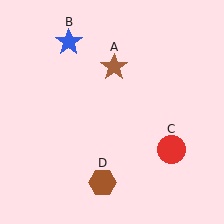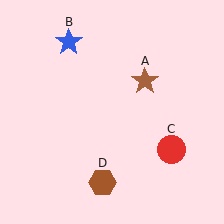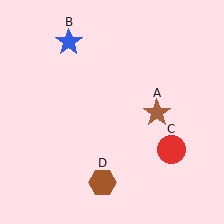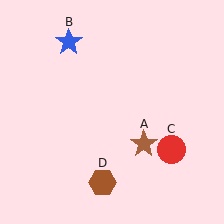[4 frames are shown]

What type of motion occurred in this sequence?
The brown star (object A) rotated clockwise around the center of the scene.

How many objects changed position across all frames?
1 object changed position: brown star (object A).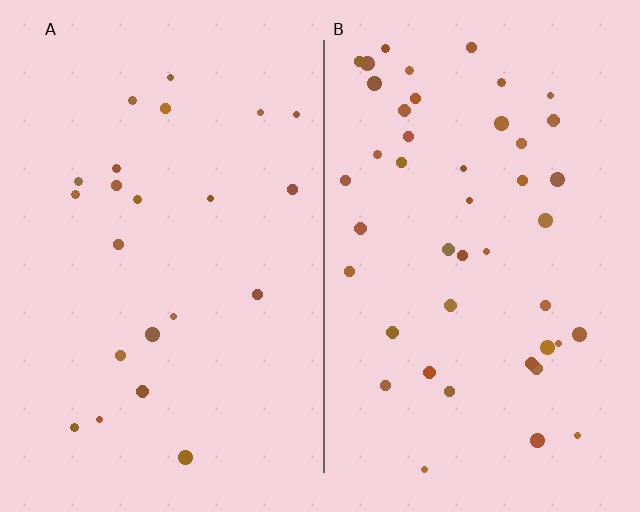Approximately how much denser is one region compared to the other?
Approximately 2.0× — region B over region A.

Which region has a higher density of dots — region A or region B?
B (the right).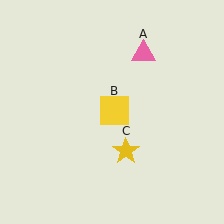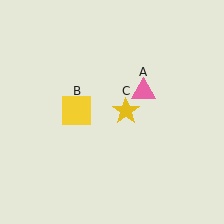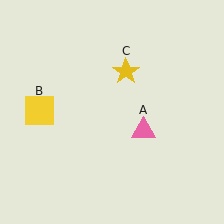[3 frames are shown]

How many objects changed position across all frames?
3 objects changed position: pink triangle (object A), yellow square (object B), yellow star (object C).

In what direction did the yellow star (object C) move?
The yellow star (object C) moved up.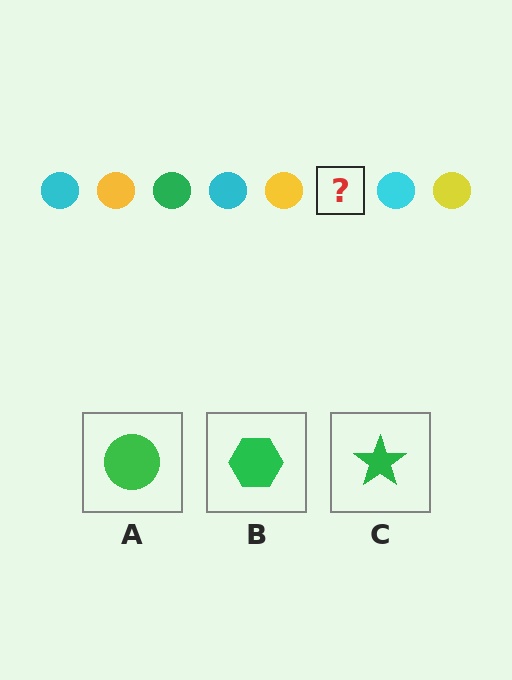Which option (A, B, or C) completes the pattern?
A.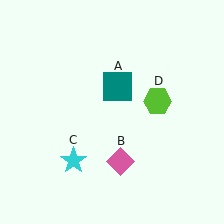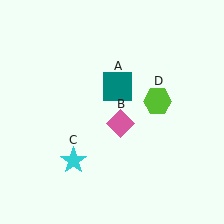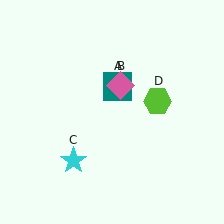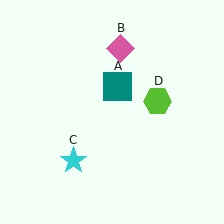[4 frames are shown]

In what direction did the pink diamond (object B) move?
The pink diamond (object B) moved up.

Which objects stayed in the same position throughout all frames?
Teal square (object A) and cyan star (object C) and lime hexagon (object D) remained stationary.